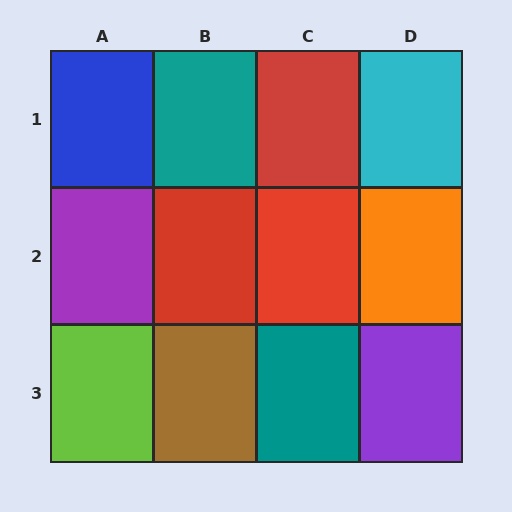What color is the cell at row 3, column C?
Teal.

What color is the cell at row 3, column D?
Purple.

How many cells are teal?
2 cells are teal.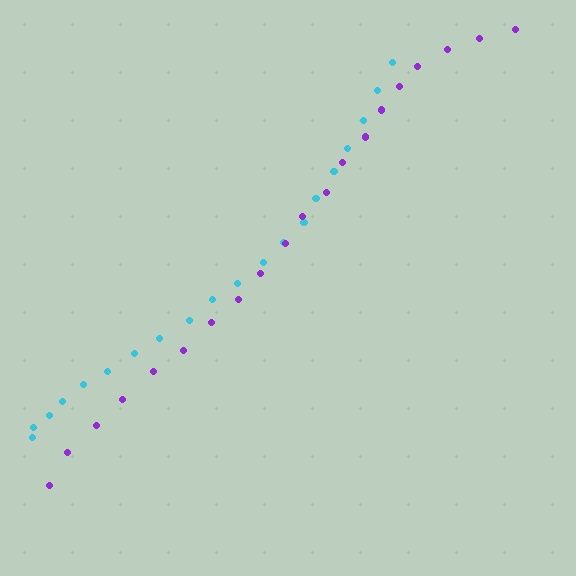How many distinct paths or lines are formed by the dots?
There are 2 distinct paths.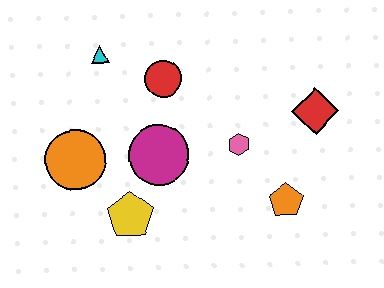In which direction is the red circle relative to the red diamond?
The red circle is to the left of the red diamond.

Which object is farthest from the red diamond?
The orange circle is farthest from the red diamond.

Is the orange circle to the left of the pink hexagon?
Yes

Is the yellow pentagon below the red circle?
Yes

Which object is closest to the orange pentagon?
The pink hexagon is closest to the orange pentagon.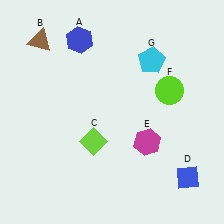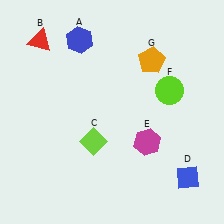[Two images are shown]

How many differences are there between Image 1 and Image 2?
There are 2 differences between the two images.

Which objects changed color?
B changed from brown to red. G changed from cyan to orange.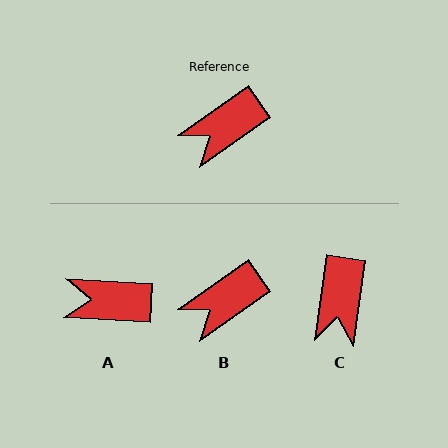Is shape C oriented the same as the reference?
No, it is off by about 47 degrees.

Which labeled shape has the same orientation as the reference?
B.